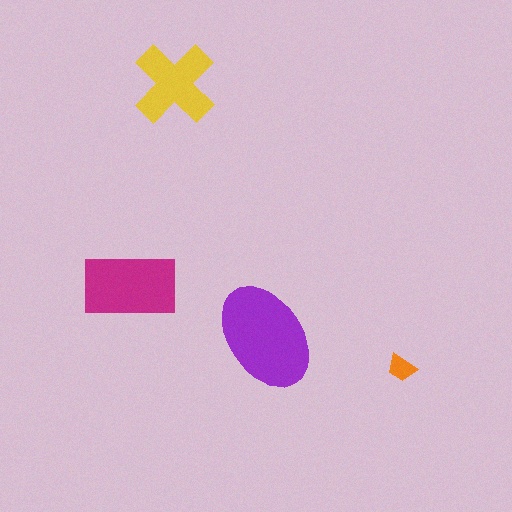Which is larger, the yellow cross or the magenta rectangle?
The magenta rectangle.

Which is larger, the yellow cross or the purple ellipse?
The purple ellipse.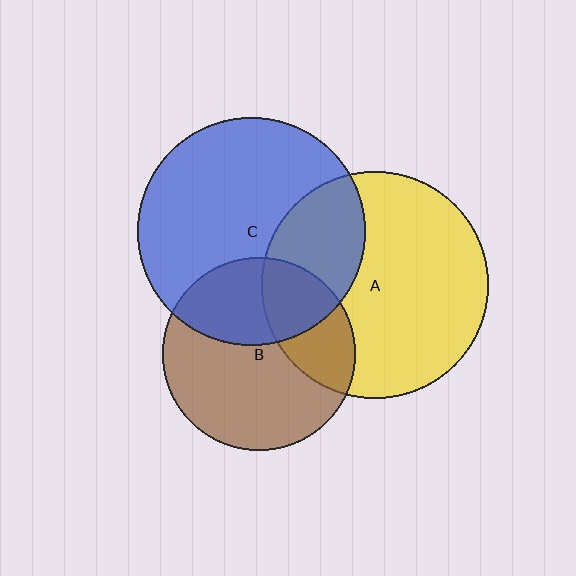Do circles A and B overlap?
Yes.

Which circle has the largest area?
Circle C (blue).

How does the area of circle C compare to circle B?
Approximately 1.4 times.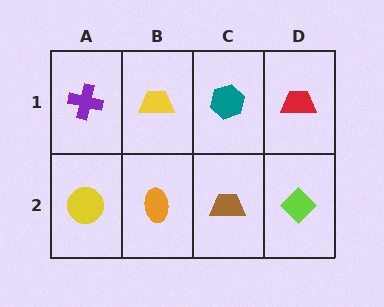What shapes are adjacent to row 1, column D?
A lime diamond (row 2, column D), a teal hexagon (row 1, column C).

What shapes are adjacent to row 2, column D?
A red trapezoid (row 1, column D), a brown trapezoid (row 2, column C).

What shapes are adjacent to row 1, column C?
A brown trapezoid (row 2, column C), a yellow trapezoid (row 1, column B), a red trapezoid (row 1, column D).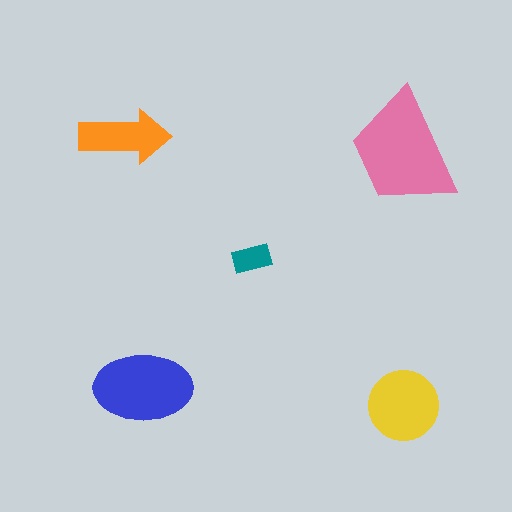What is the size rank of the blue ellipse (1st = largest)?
2nd.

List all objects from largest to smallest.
The pink trapezoid, the blue ellipse, the yellow circle, the orange arrow, the teal rectangle.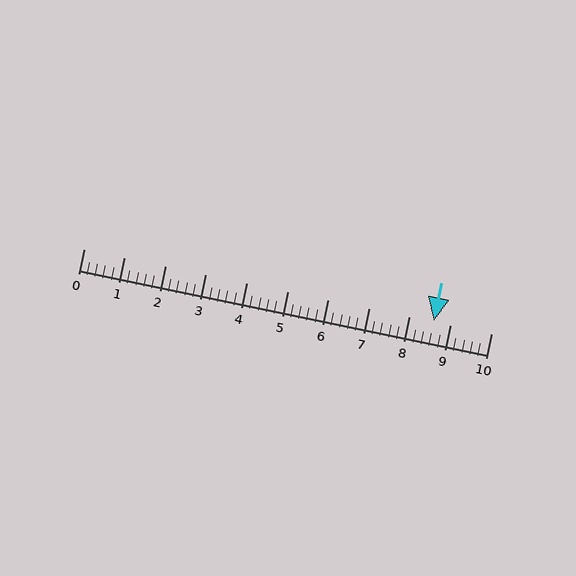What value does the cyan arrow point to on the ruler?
The cyan arrow points to approximately 8.6.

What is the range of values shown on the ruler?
The ruler shows values from 0 to 10.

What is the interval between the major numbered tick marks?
The major tick marks are spaced 1 units apart.